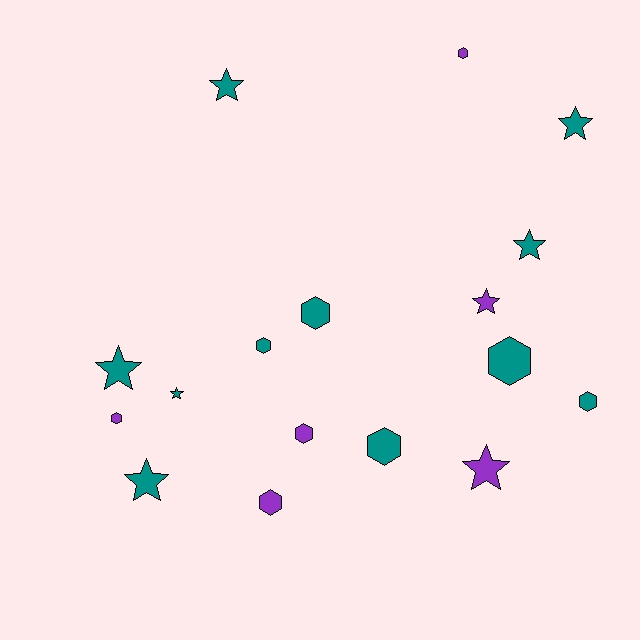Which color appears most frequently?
Teal, with 11 objects.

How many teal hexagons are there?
There are 5 teal hexagons.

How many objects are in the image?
There are 17 objects.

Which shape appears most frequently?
Hexagon, with 9 objects.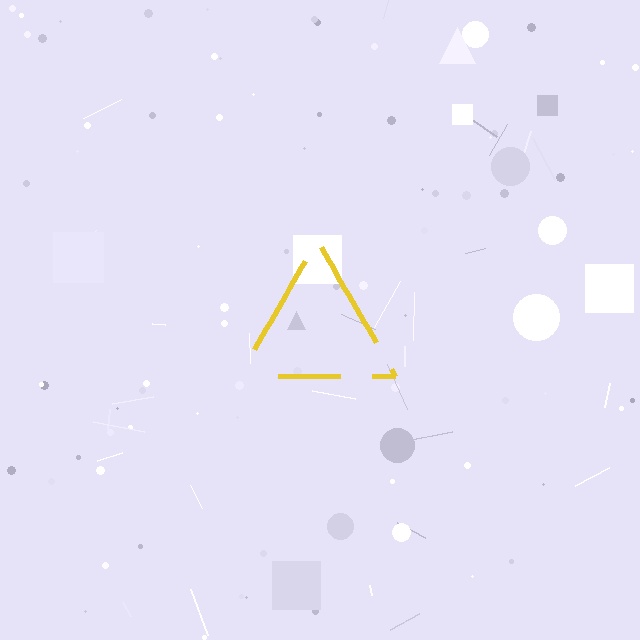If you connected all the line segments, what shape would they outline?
They would outline a triangle.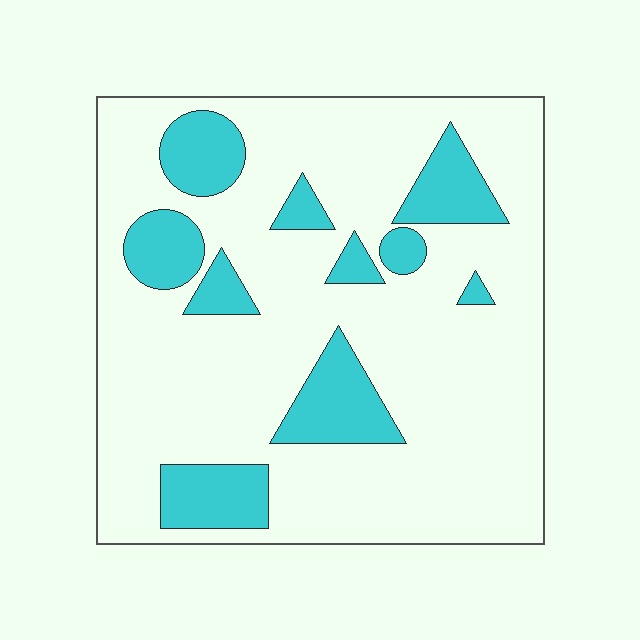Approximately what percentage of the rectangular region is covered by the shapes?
Approximately 20%.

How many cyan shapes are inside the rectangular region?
10.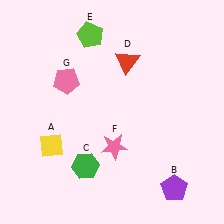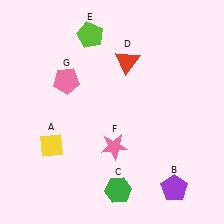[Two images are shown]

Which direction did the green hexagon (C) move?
The green hexagon (C) moved right.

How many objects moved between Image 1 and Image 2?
1 object moved between the two images.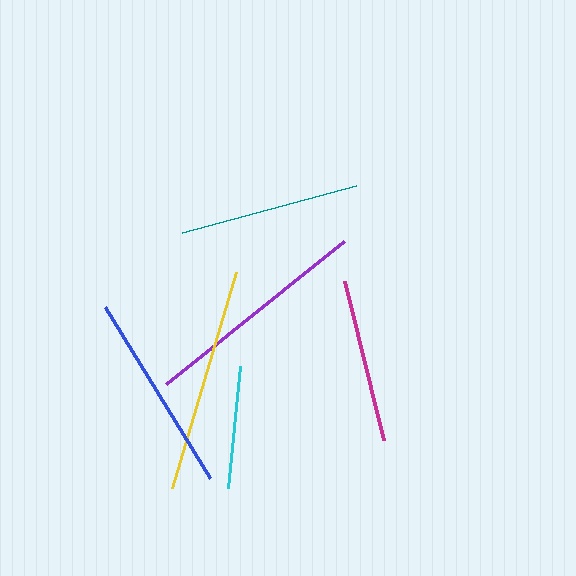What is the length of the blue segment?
The blue segment is approximately 200 pixels long.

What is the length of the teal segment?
The teal segment is approximately 180 pixels long.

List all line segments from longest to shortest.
From longest to shortest: purple, yellow, blue, teal, magenta, cyan.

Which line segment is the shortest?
The cyan line is the shortest at approximately 122 pixels.